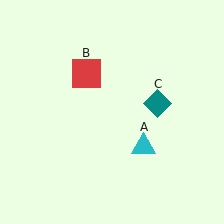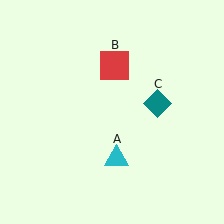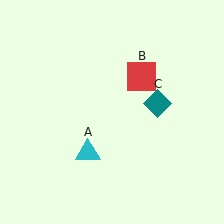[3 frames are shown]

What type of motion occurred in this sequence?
The cyan triangle (object A), red square (object B) rotated clockwise around the center of the scene.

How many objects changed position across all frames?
2 objects changed position: cyan triangle (object A), red square (object B).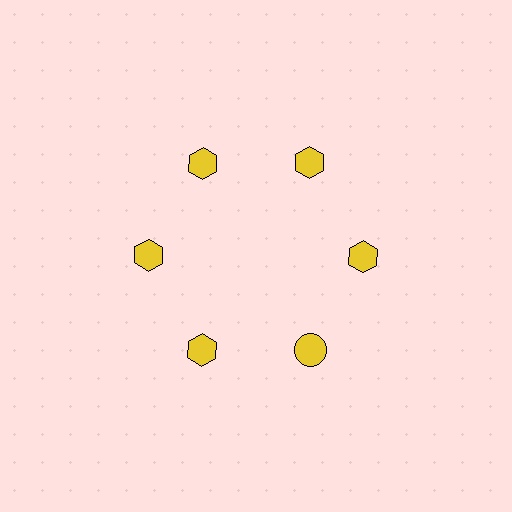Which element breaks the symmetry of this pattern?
The yellow circle at roughly the 5 o'clock position breaks the symmetry. All other shapes are yellow hexagons.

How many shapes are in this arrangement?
There are 6 shapes arranged in a ring pattern.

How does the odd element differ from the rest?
It has a different shape: circle instead of hexagon.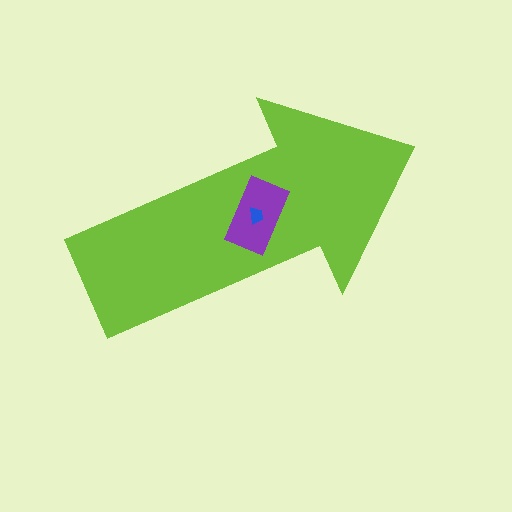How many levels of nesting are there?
3.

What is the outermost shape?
The lime arrow.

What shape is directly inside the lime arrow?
The purple rectangle.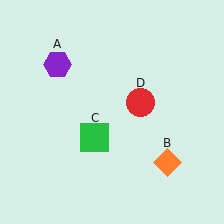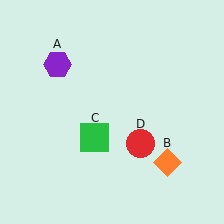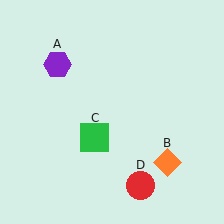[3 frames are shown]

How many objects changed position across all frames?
1 object changed position: red circle (object D).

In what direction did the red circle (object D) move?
The red circle (object D) moved down.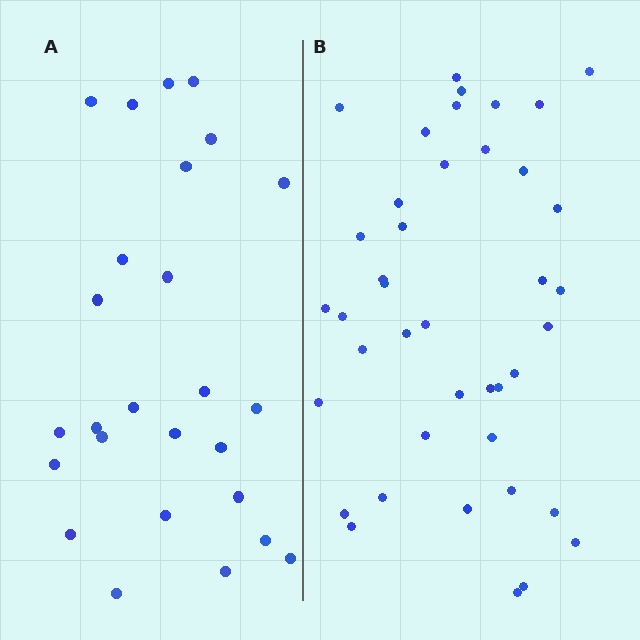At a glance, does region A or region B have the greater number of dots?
Region B (the right region) has more dots.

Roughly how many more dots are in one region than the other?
Region B has approximately 15 more dots than region A.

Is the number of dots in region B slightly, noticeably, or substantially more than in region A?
Region B has substantially more. The ratio is roughly 1.6 to 1.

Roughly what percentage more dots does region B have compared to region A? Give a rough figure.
About 60% more.